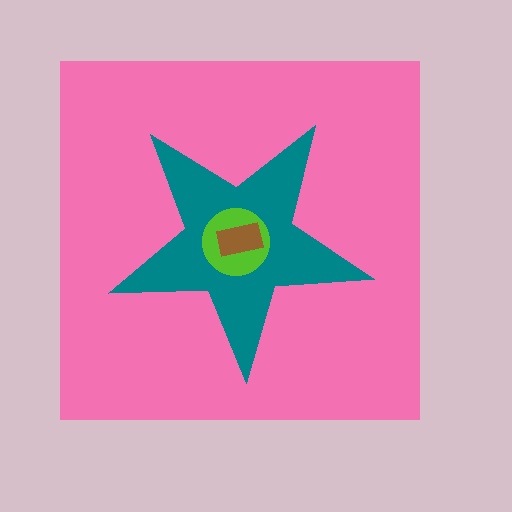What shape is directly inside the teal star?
The lime circle.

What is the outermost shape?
The pink square.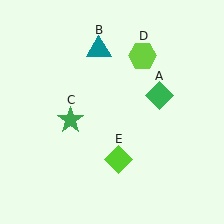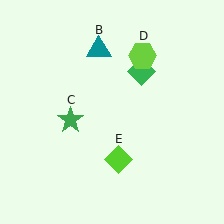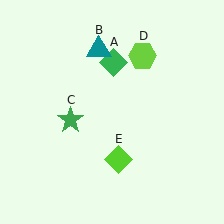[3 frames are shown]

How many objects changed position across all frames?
1 object changed position: green diamond (object A).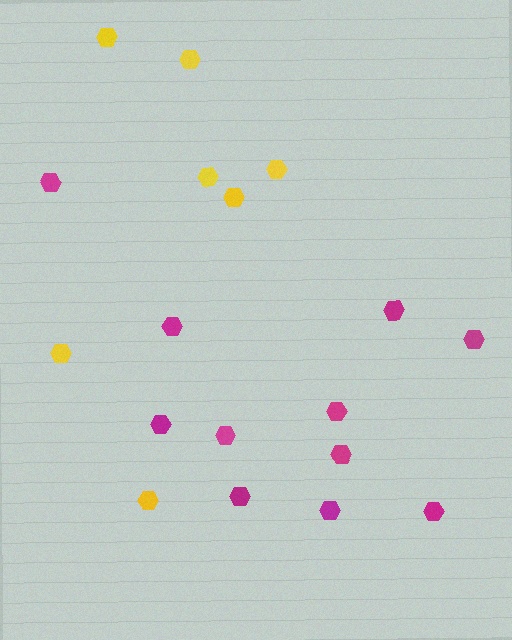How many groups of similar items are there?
There are 2 groups: one group of yellow hexagons (7) and one group of magenta hexagons (11).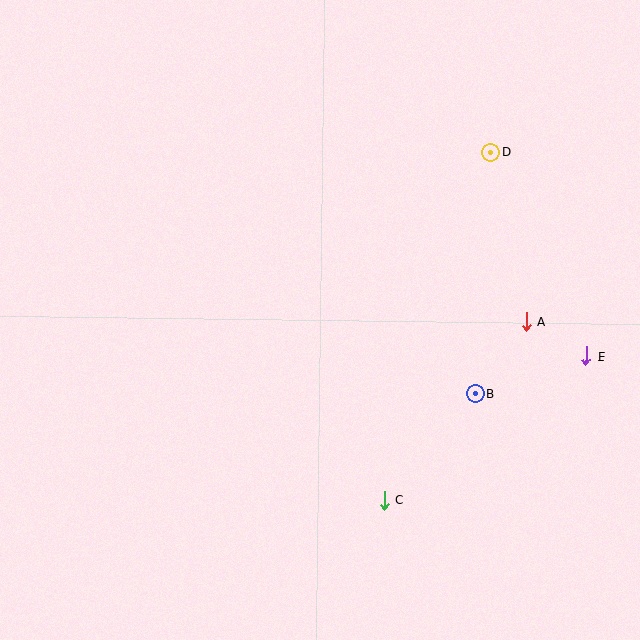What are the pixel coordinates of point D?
Point D is at (491, 152).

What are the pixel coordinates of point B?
Point B is at (475, 394).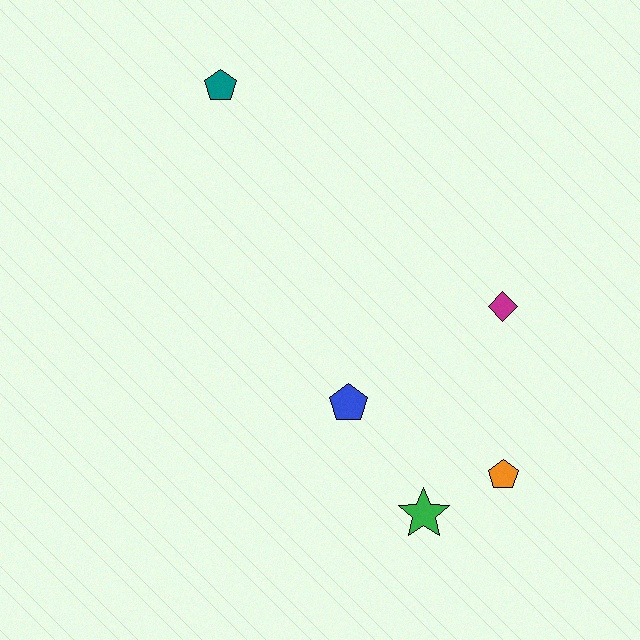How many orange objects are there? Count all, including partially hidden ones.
There is 1 orange object.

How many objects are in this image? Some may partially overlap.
There are 5 objects.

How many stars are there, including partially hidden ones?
There is 1 star.